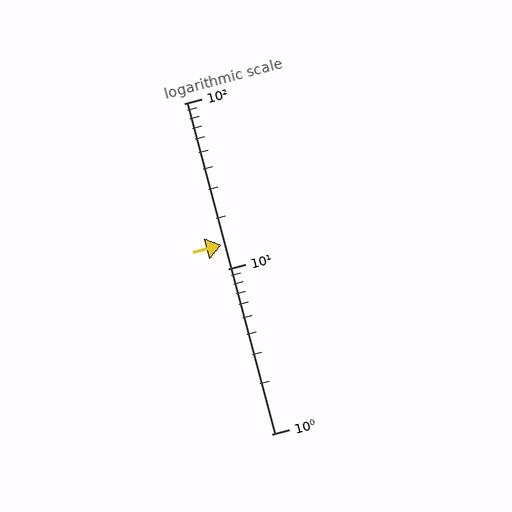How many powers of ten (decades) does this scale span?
The scale spans 2 decades, from 1 to 100.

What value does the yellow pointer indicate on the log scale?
The pointer indicates approximately 14.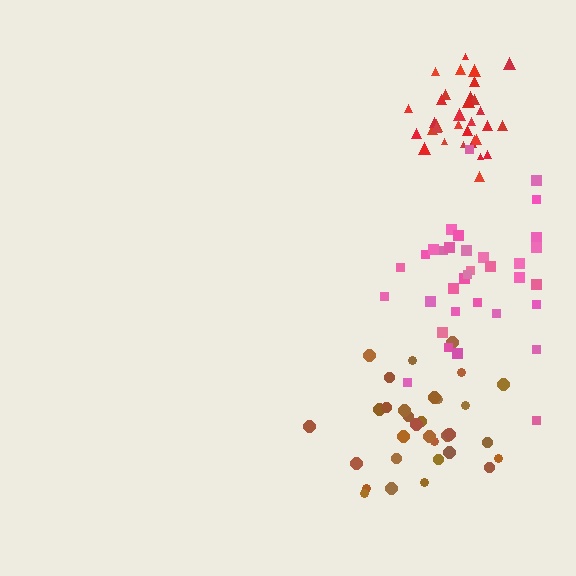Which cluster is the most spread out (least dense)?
Pink.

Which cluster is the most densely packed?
Red.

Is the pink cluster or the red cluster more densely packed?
Red.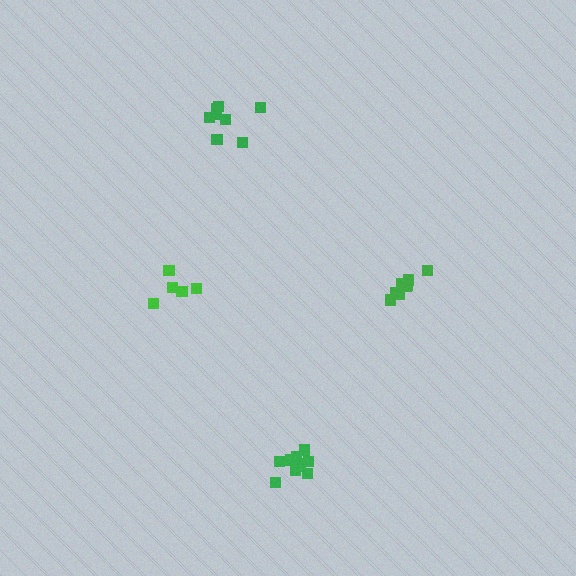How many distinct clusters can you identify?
There are 4 distinct clusters.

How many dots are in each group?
Group 1: 10 dots, Group 2: 5 dots, Group 3: 8 dots, Group 4: 8 dots (31 total).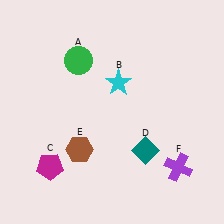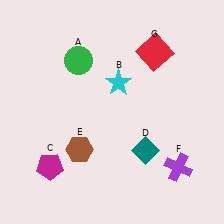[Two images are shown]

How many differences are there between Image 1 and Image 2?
There is 1 difference between the two images.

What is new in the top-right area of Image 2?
A red square (G) was added in the top-right area of Image 2.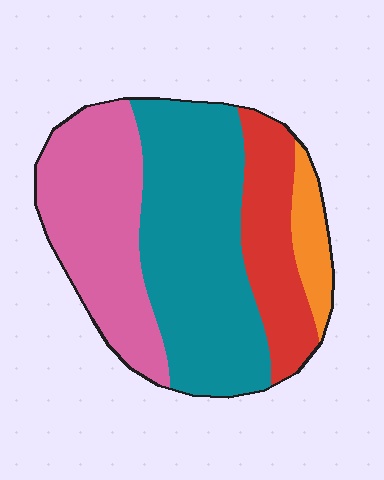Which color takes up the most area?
Teal, at roughly 45%.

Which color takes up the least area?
Orange, at roughly 5%.